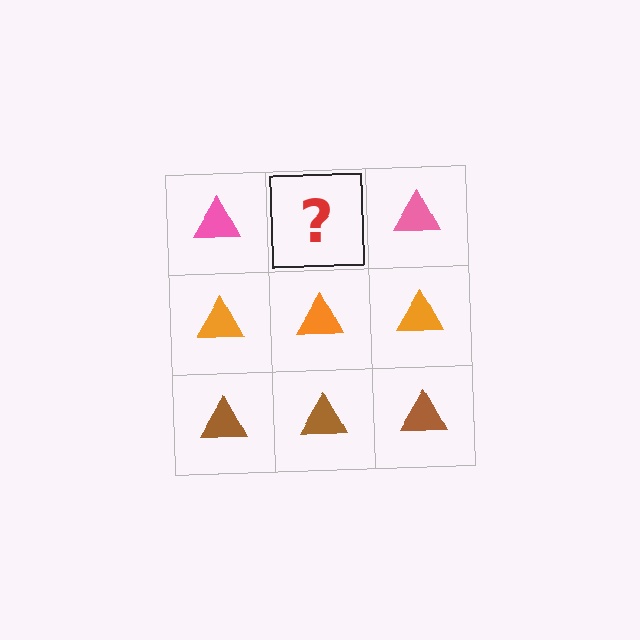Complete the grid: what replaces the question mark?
The question mark should be replaced with a pink triangle.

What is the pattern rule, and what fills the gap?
The rule is that each row has a consistent color. The gap should be filled with a pink triangle.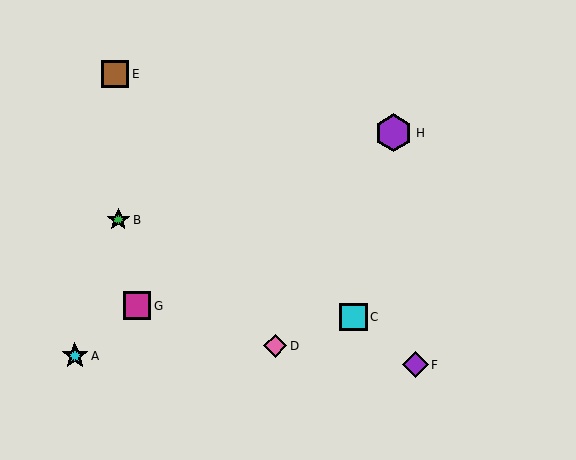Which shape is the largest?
The purple hexagon (labeled H) is the largest.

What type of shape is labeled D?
Shape D is a pink diamond.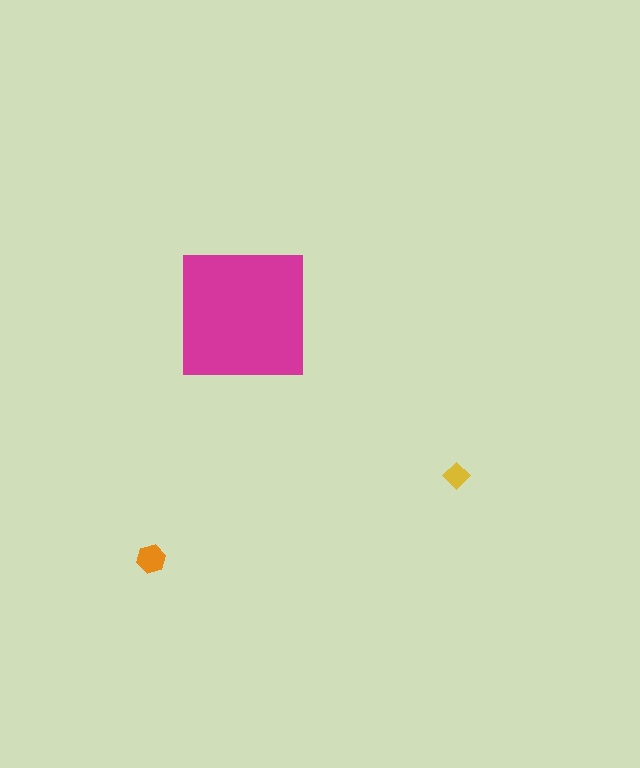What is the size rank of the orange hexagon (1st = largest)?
2nd.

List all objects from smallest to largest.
The yellow diamond, the orange hexagon, the magenta square.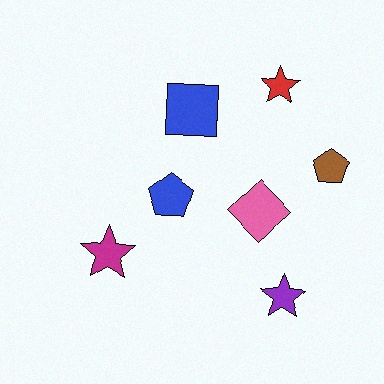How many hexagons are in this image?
There are no hexagons.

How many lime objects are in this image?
There are no lime objects.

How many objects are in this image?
There are 7 objects.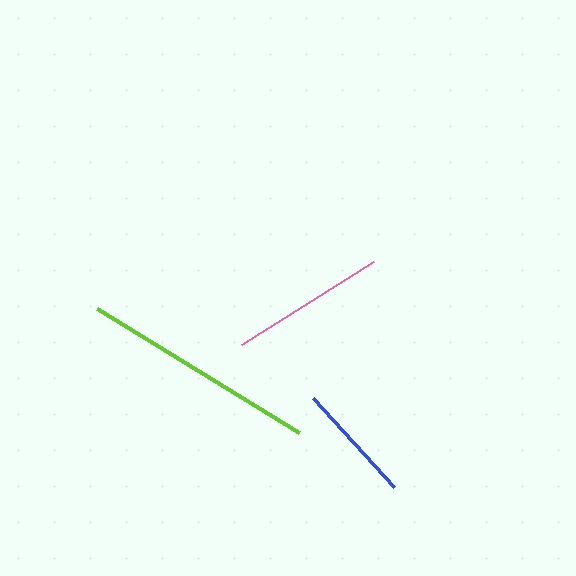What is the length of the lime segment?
The lime segment is approximately 237 pixels long.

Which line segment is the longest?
The lime line is the longest at approximately 237 pixels.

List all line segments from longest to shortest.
From longest to shortest: lime, pink, blue.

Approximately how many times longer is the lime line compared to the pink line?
The lime line is approximately 1.5 times the length of the pink line.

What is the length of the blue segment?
The blue segment is approximately 120 pixels long.